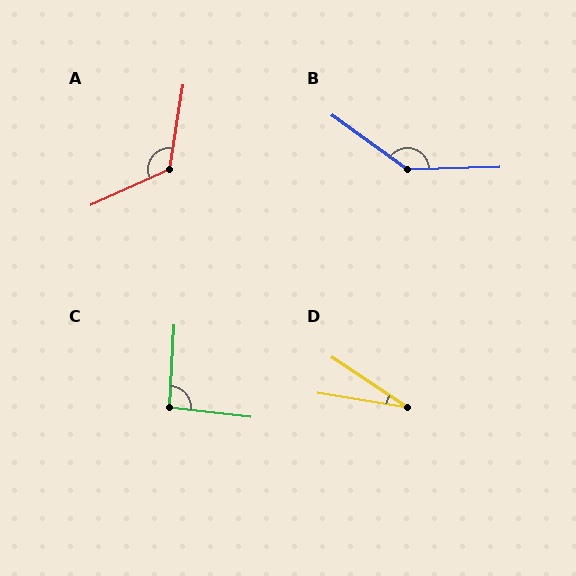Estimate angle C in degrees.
Approximately 93 degrees.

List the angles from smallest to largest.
D (24°), C (93°), A (124°), B (143°).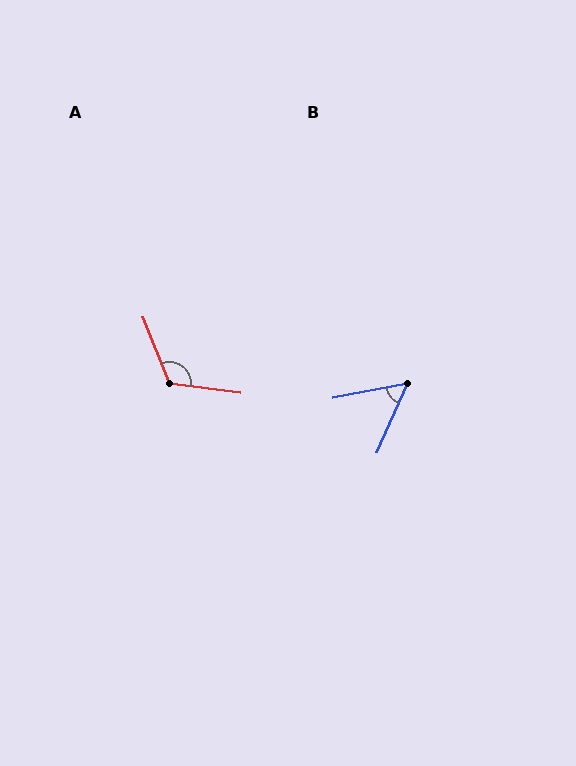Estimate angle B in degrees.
Approximately 55 degrees.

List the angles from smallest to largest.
B (55°), A (120°).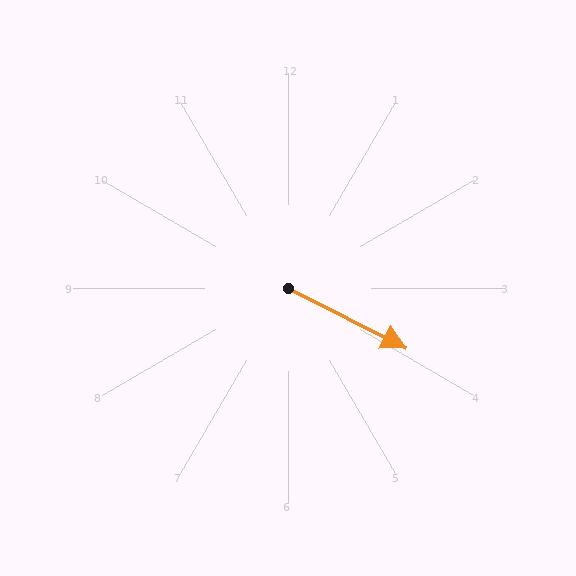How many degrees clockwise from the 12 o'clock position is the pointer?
Approximately 117 degrees.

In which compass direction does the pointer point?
Southeast.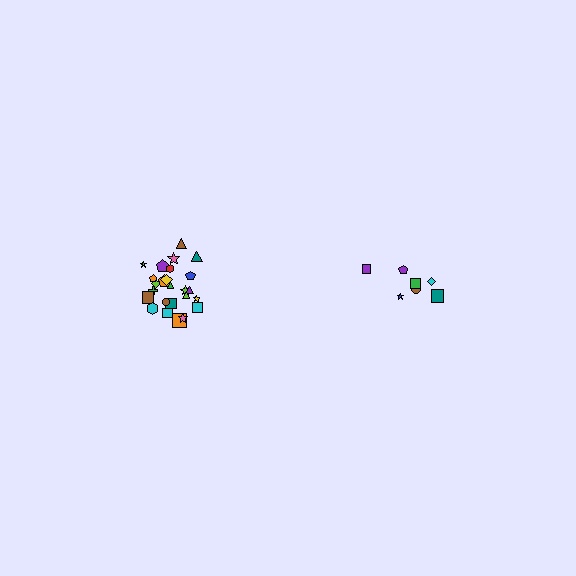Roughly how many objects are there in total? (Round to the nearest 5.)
Roughly 30 objects in total.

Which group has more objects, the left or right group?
The left group.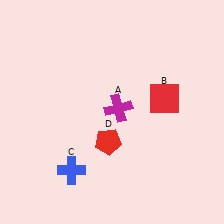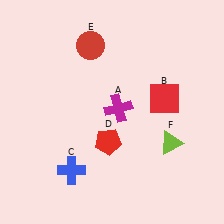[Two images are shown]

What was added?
A red circle (E), a lime triangle (F) were added in Image 2.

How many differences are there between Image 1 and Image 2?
There are 2 differences between the two images.